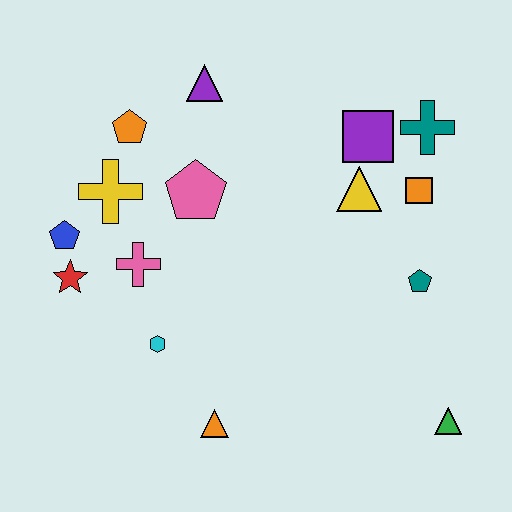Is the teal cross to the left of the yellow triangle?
No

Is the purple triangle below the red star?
No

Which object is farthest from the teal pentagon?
The blue pentagon is farthest from the teal pentagon.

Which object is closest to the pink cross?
The red star is closest to the pink cross.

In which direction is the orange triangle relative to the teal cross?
The orange triangle is below the teal cross.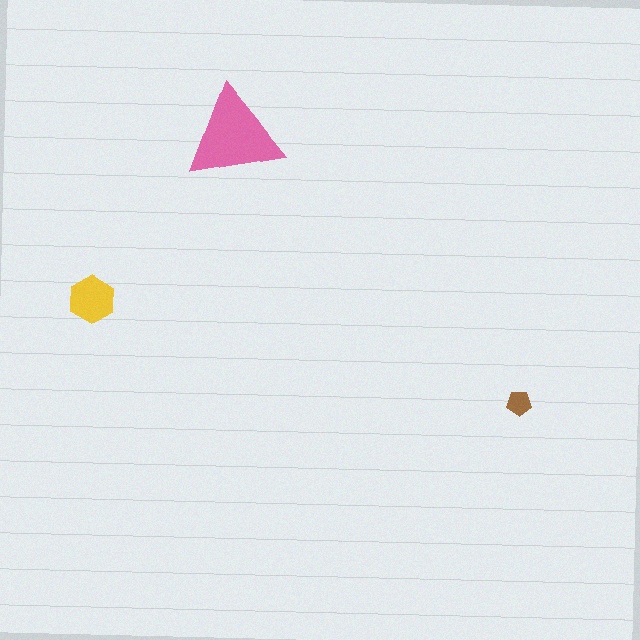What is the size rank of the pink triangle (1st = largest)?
1st.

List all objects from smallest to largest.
The brown pentagon, the yellow hexagon, the pink triangle.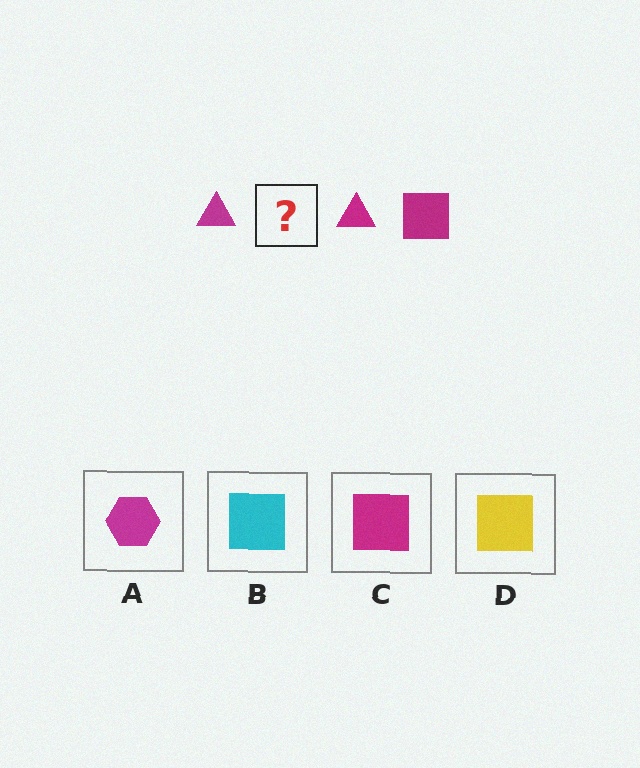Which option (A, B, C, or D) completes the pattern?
C.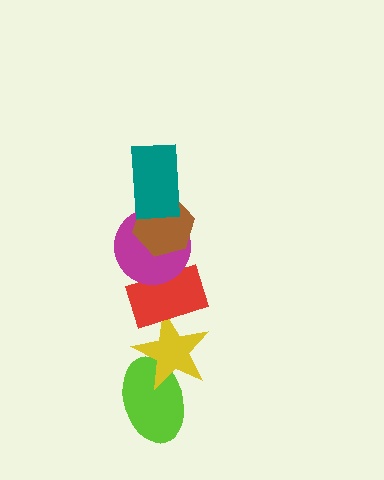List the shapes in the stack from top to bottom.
From top to bottom: the teal rectangle, the brown hexagon, the magenta circle, the red rectangle, the yellow star, the lime ellipse.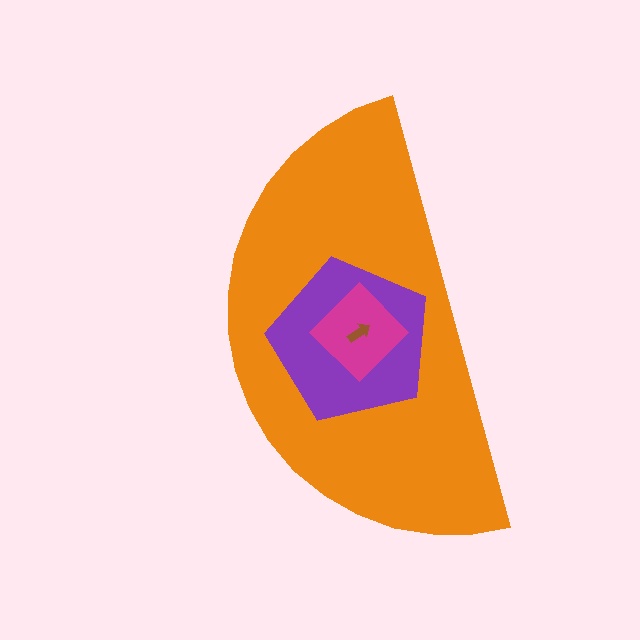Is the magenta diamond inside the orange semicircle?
Yes.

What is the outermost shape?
The orange semicircle.